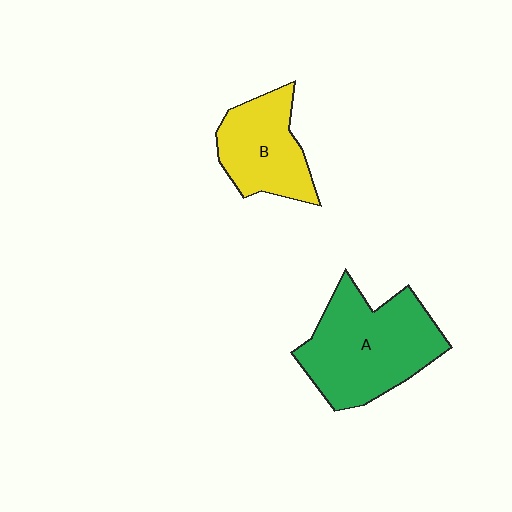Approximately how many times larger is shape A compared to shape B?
Approximately 1.6 times.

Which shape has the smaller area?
Shape B (yellow).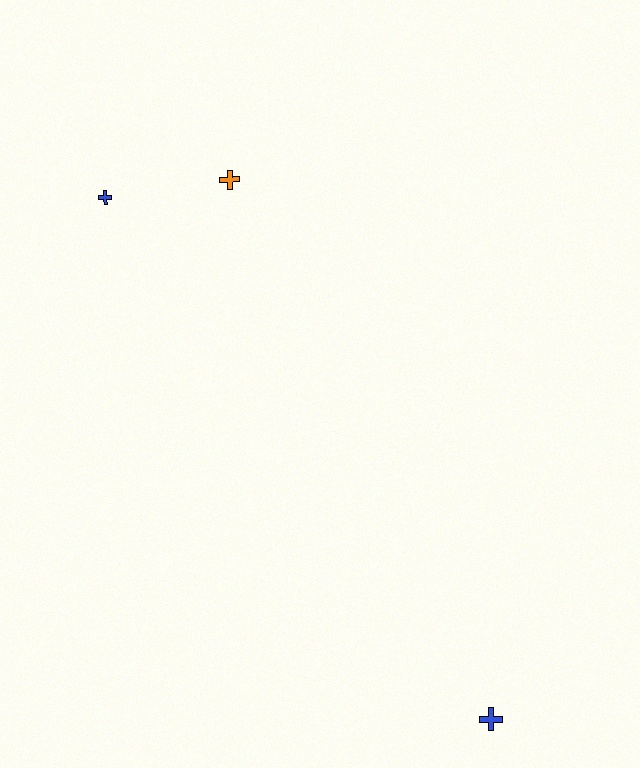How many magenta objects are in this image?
There are no magenta objects.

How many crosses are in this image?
There are 3 crosses.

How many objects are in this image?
There are 3 objects.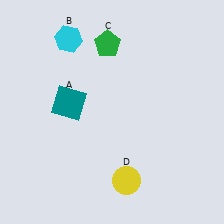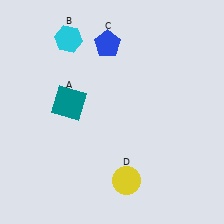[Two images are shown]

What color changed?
The pentagon (C) changed from green in Image 1 to blue in Image 2.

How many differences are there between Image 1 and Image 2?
There is 1 difference between the two images.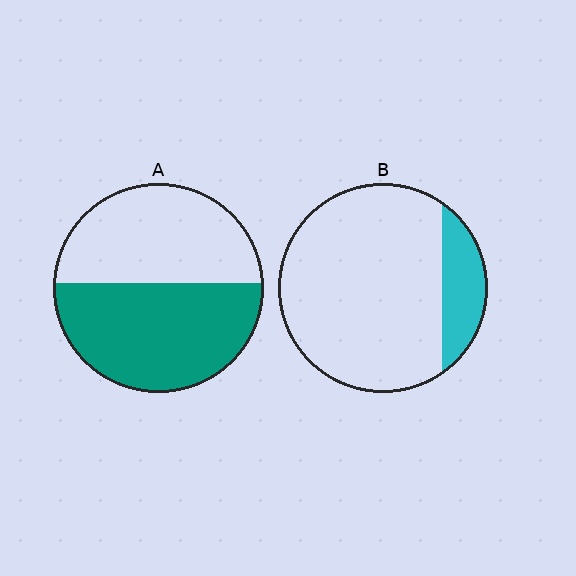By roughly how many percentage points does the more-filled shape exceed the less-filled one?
By roughly 35 percentage points (A over B).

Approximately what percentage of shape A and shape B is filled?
A is approximately 55% and B is approximately 15%.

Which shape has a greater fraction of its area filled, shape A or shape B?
Shape A.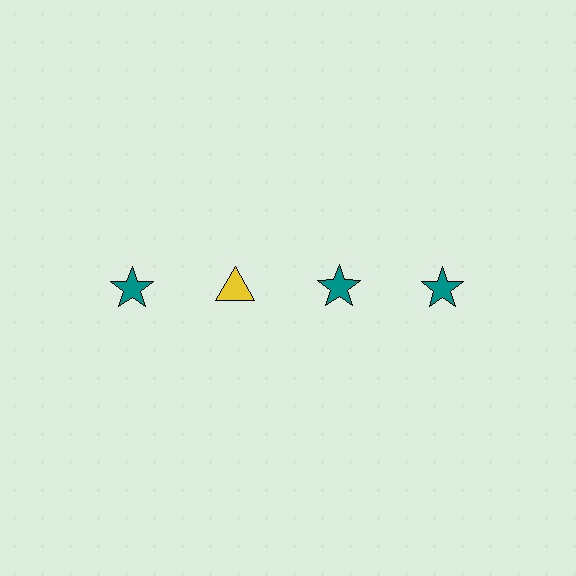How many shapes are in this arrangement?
There are 4 shapes arranged in a grid pattern.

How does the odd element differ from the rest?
It differs in both color (yellow instead of teal) and shape (triangle instead of star).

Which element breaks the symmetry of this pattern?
The yellow triangle in the top row, second from left column breaks the symmetry. All other shapes are teal stars.